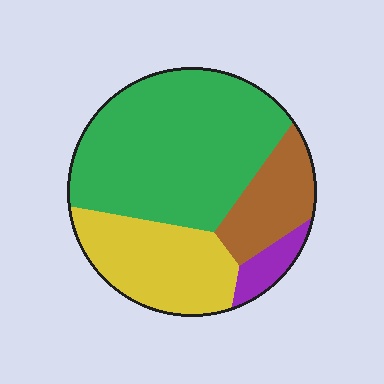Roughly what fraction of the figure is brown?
Brown takes up less than a sixth of the figure.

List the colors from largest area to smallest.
From largest to smallest: green, yellow, brown, purple.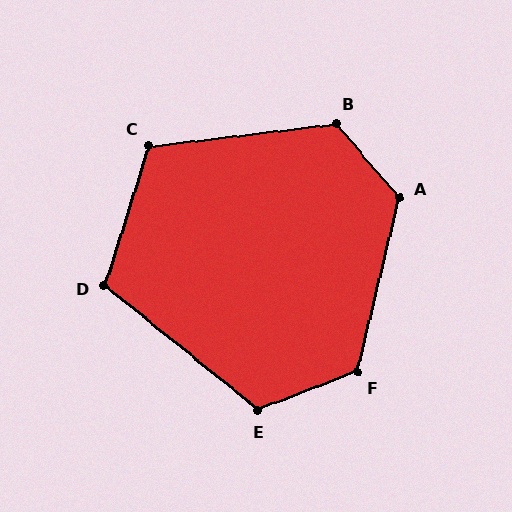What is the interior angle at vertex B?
Approximately 124 degrees (obtuse).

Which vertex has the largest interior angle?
A, at approximately 126 degrees.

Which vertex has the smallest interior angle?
D, at approximately 112 degrees.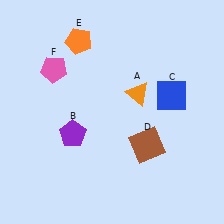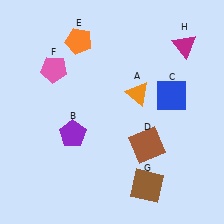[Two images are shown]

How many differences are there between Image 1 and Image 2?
There are 2 differences between the two images.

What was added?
A brown square (G), a magenta triangle (H) were added in Image 2.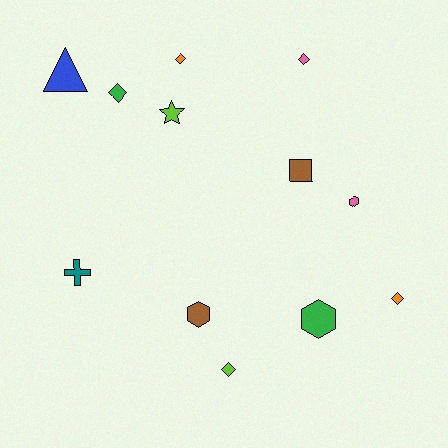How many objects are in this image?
There are 12 objects.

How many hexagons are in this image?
There are 3 hexagons.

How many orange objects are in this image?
There are 2 orange objects.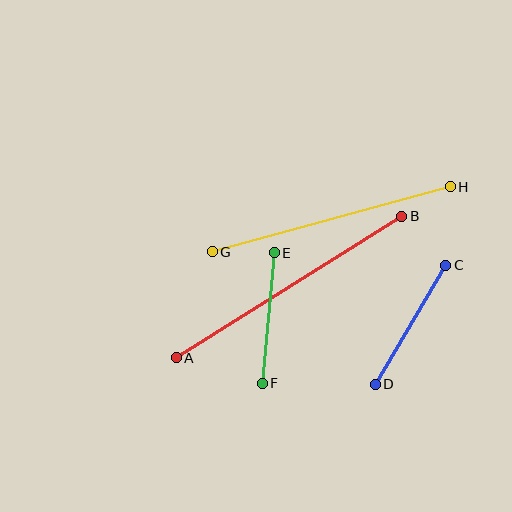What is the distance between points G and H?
The distance is approximately 247 pixels.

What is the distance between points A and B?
The distance is approximately 266 pixels.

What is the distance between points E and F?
The distance is approximately 131 pixels.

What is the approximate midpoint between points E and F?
The midpoint is at approximately (268, 318) pixels.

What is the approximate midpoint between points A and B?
The midpoint is at approximately (289, 287) pixels.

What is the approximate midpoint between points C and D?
The midpoint is at approximately (411, 325) pixels.